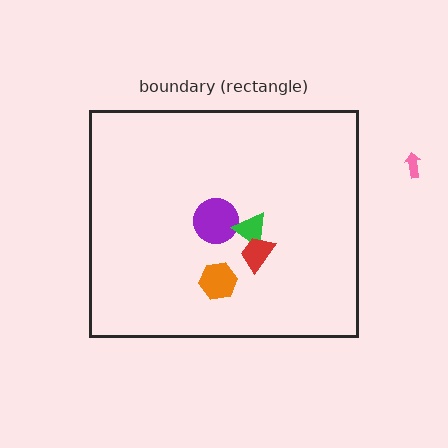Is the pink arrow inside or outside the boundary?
Outside.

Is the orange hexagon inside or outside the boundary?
Inside.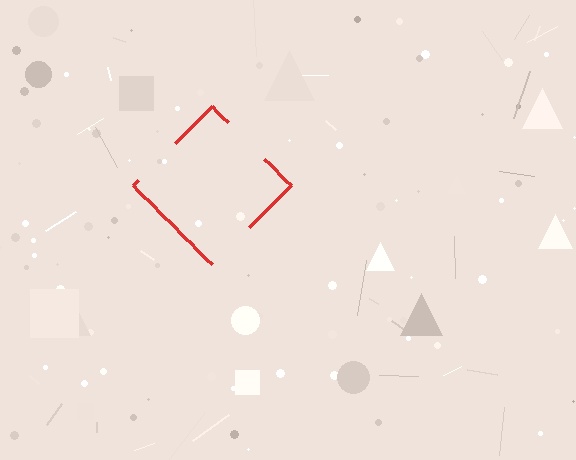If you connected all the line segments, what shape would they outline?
They would outline a diamond.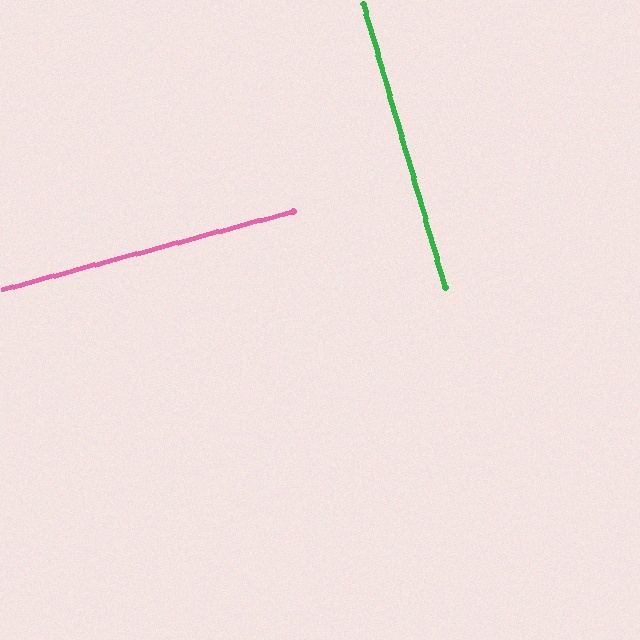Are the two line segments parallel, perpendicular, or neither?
Perpendicular — they meet at approximately 89°.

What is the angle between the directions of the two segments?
Approximately 89 degrees.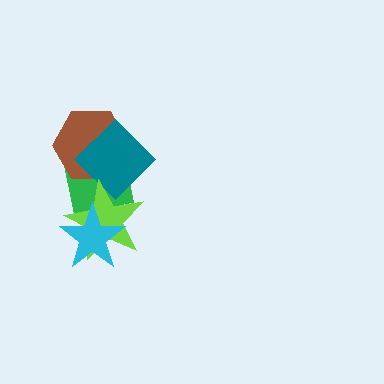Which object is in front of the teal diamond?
The lime star is in front of the teal diamond.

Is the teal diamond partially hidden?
Yes, it is partially covered by another shape.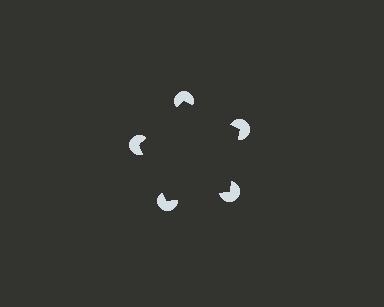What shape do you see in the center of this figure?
An illusory pentagon — its edges are inferred from the aligned wedge cuts in the pac-man discs, not physically drawn.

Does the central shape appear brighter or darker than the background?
It typically appears slightly darker than the background, even though no actual brightness change is drawn.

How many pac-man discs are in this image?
There are 5 — one at each vertex of the illusory pentagon.